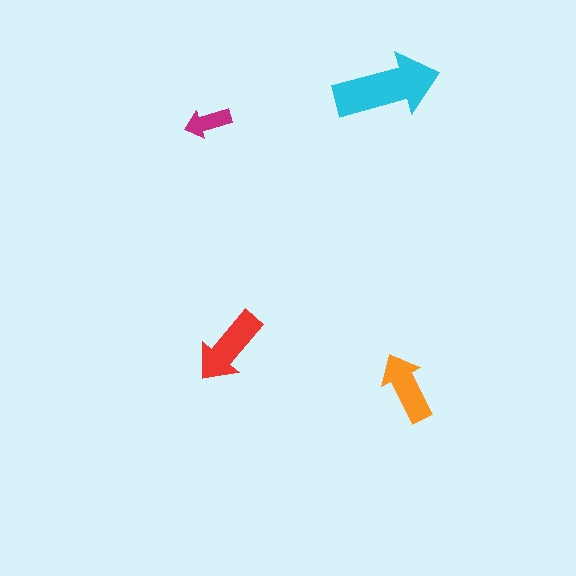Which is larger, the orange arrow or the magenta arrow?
The orange one.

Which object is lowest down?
The orange arrow is bottommost.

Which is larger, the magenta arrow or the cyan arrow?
The cyan one.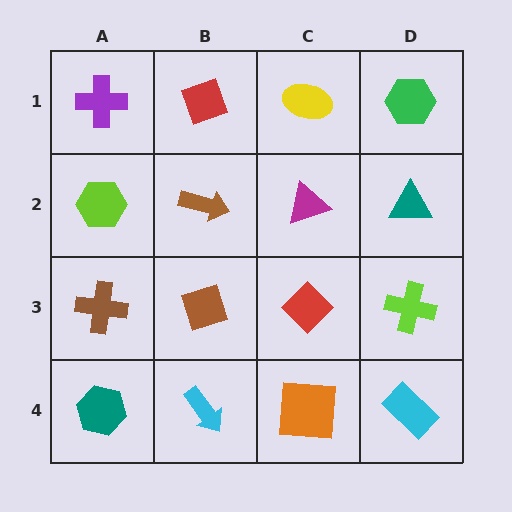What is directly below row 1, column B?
A brown arrow.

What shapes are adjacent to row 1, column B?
A brown arrow (row 2, column B), a purple cross (row 1, column A), a yellow ellipse (row 1, column C).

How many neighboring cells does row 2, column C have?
4.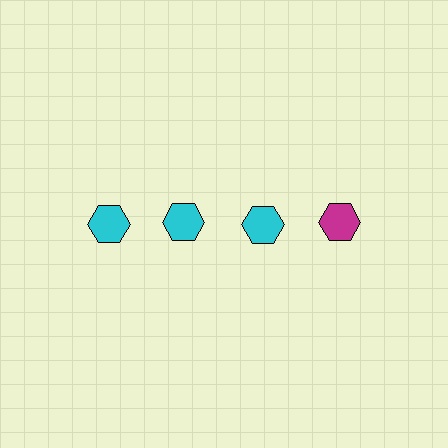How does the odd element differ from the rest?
It has a different color: magenta instead of cyan.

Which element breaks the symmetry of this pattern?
The magenta hexagon in the top row, second from right column breaks the symmetry. All other shapes are cyan hexagons.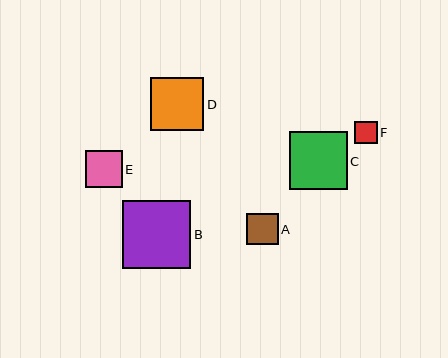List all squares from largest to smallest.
From largest to smallest: B, C, D, E, A, F.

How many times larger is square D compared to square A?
Square D is approximately 1.7 times the size of square A.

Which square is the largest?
Square B is the largest with a size of approximately 68 pixels.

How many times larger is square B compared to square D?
Square B is approximately 1.3 times the size of square D.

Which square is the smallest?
Square F is the smallest with a size of approximately 23 pixels.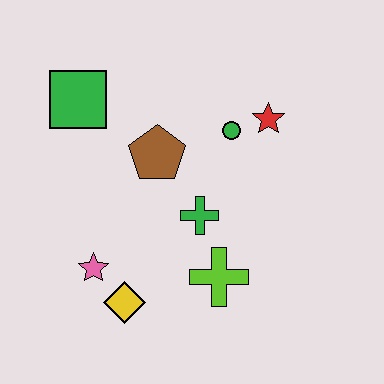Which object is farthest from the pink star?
The red star is farthest from the pink star.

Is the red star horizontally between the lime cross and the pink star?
No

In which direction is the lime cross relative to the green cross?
The lime cross is below the green cross.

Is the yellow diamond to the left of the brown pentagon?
Yes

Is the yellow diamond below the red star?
Yes